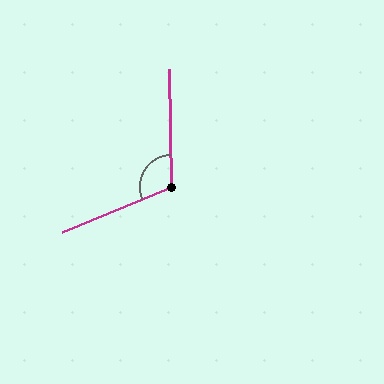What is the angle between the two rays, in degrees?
Approximately 112 degrees.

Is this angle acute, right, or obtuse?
It is obtuse.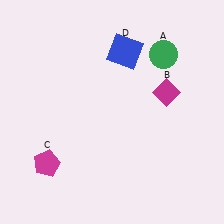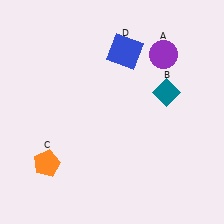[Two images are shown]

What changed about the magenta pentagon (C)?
In Image 1, C is magenta. In Image 2, it changed to orange.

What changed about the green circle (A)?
In Image 1, A is green. In Image 2, it changed to purple.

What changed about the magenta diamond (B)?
In Image 1, B is magenta. In Image 2, it changed to teal.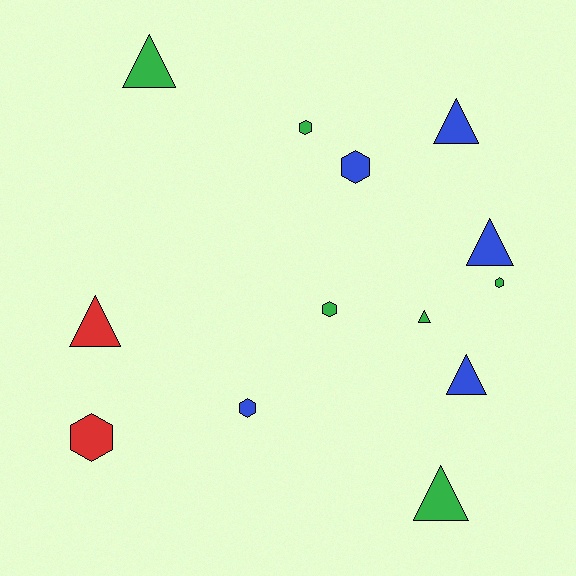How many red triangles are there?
There is 1 red triangle.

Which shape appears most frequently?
Triangle, with 7 objects.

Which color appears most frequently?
Green, with 6 objects.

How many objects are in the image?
There are 13 objects.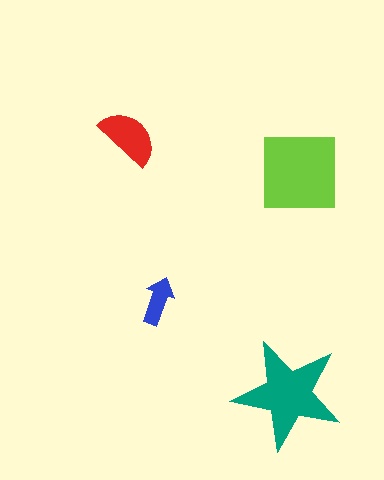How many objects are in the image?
There are 4 objects in the image.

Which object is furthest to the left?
The red semicircle is leftmost.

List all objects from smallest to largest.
The blue arrow, the red semicircle, the teal star, the lime square.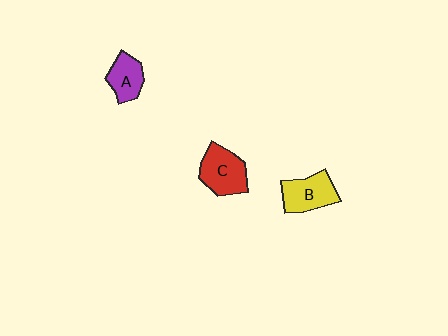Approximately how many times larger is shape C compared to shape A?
Approximately 1.4 times.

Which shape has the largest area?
Shape C (red).